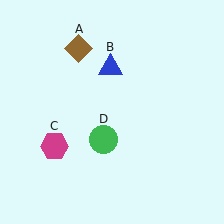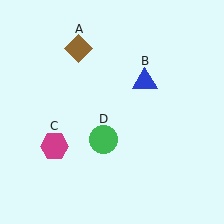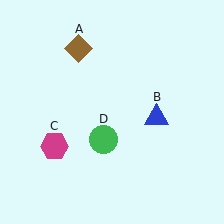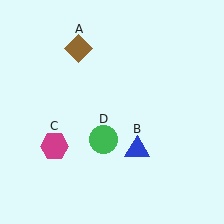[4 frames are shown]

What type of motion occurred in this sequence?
The blue triangle (object B) rotated clockwise around the center of the scene.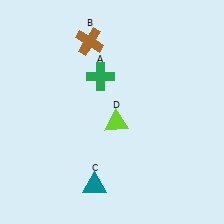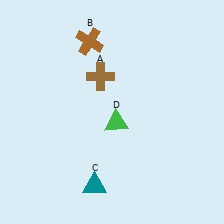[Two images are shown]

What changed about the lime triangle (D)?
In Image 1, D is lime. In Image 2, it changed to green.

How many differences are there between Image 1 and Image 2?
There are 2 differences between the two images.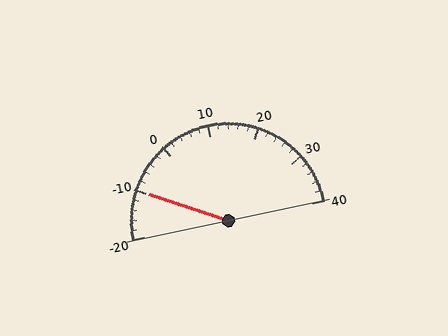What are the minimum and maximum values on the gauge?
The gauge ranges from -20 to 40.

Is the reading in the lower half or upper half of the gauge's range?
The reading is in the lower half of the range (-20 to 40).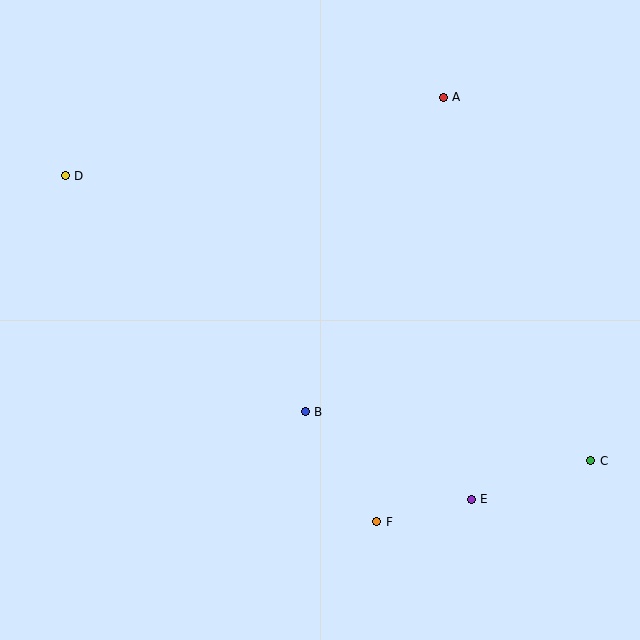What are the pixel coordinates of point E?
Point E is at (471, 499).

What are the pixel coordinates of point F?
Point F is at (377, 522).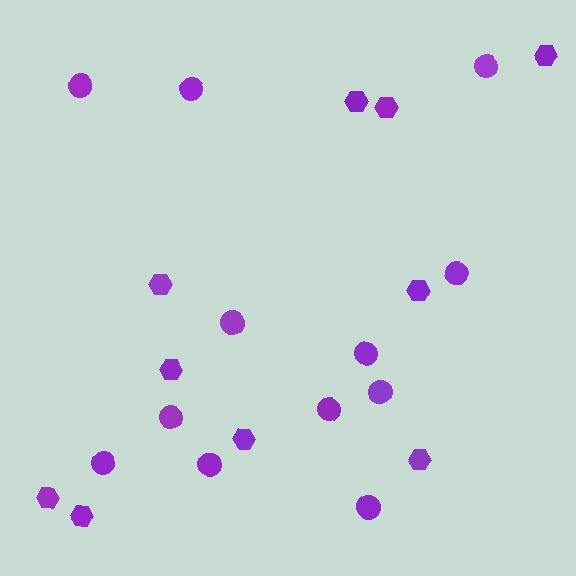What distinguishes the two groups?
There are 2 groups: one group of circles (12) and one group of hexagons (10).